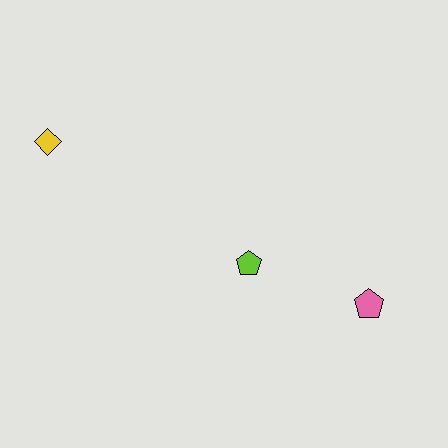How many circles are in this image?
There are no circles.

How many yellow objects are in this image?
There is 1 yellow object.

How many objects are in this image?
There are 3 objects.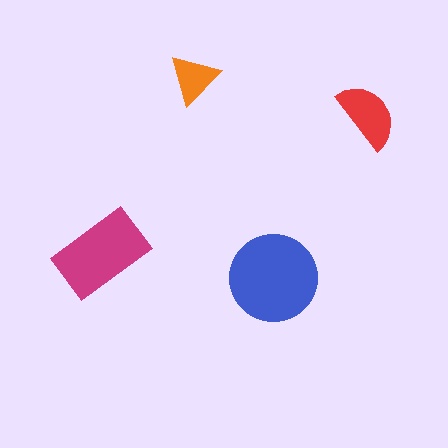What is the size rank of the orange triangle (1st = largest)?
4th.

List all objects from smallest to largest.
The orange triangle, the red semicircle, the magenta rectangle, the blue circle.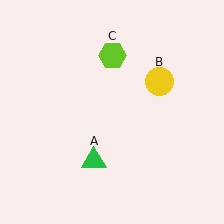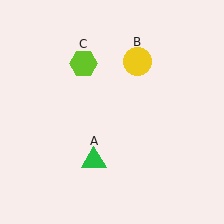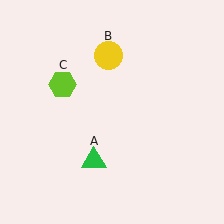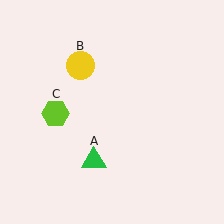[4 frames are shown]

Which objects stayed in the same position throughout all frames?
Green triangle (object A) remained stationary.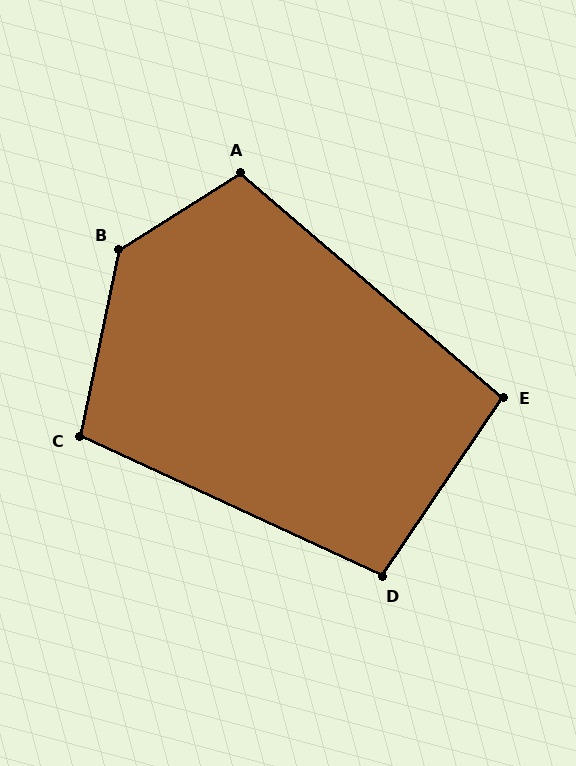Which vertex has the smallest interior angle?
E, at approximately 97 degrees.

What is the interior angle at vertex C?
Approximately 103 degrees (obtuse).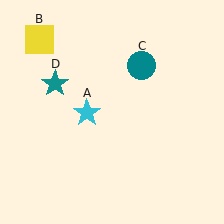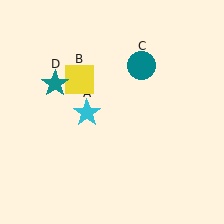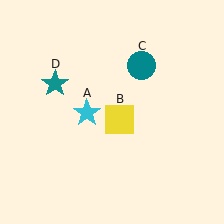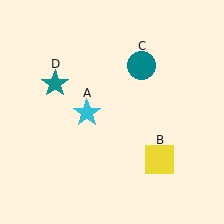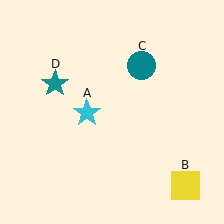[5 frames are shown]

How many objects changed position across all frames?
1 object changed position: yellow square (object B).